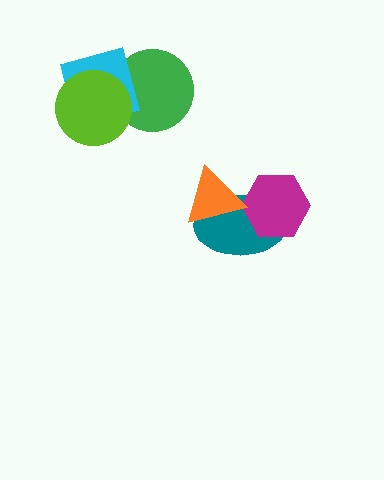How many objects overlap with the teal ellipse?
2 objects overlap with the teal ellipse.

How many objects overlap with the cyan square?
2 objects overlap with the cyan square.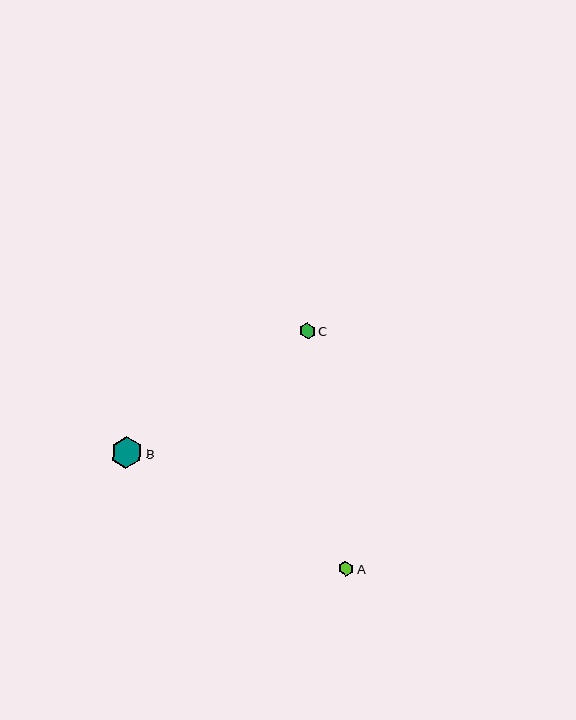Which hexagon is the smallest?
Hexagon A is the smallest with a size of approximately 15 pixels.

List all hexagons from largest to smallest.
From largest to smallest: B, C, A.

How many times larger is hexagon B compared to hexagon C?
Hexagon B is approximately 2.0 times the size of hexagon C.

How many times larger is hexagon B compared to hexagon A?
Hexagon B is approximately 2.1 times the size of hexagon A.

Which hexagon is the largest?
Hexagon B is the largest with a size of approximately 32 pixels.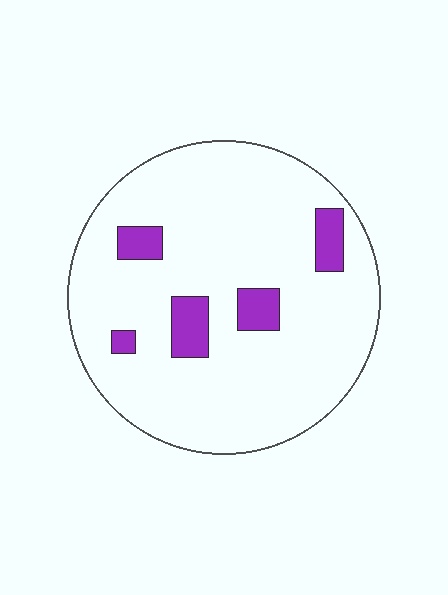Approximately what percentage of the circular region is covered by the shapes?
Approximately 10%.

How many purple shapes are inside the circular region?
5.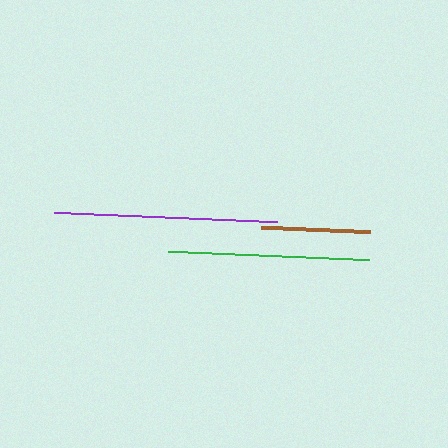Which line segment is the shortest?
The brown line is the shortest at approximately 109 pixels.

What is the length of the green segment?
The green segment is approximately 200 pixels long.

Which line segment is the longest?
The purple line is the longest at approximately 224 pixels.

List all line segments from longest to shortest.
From longest to shortest: purple, green, brown.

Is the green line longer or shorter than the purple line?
The purple line is longer than the green line.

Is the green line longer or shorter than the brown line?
The green line is longer than the brown line.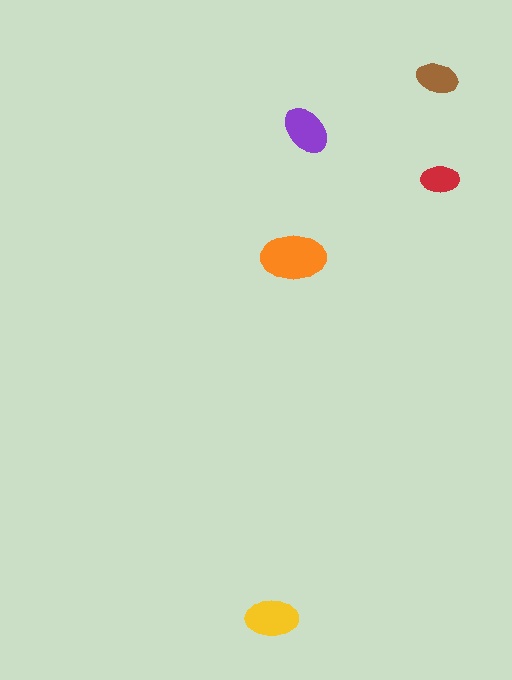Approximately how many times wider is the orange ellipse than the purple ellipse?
About 1.5 times wider.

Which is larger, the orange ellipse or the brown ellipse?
The orange one.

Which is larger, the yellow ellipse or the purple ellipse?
The yellow one.